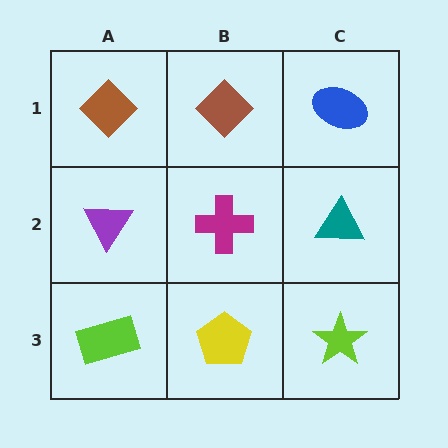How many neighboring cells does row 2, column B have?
4.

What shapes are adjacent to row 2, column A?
A brown diamond (row 1, column A), a lime rectangle (row 3, column A), a magenta cross (row 2, column B).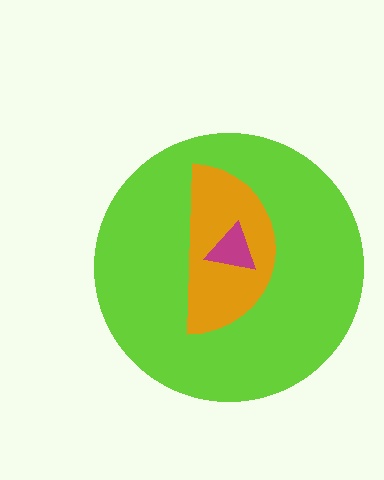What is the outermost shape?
The lime circle.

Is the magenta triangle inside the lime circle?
Yes.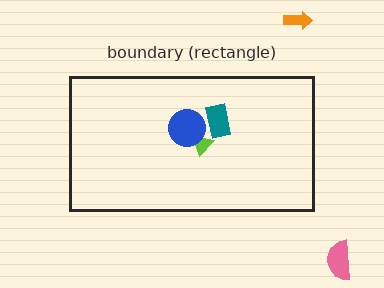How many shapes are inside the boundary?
3 inside, 2 outside.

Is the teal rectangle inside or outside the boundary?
Inside.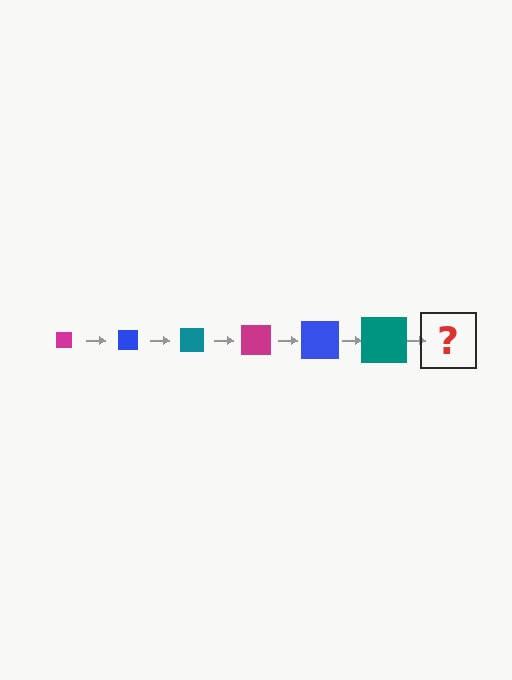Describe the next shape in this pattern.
It should be a magenta square, larger than the previous one.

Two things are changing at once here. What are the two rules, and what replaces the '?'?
The two rules are that the square grows larger each step and the color cycles through magenta, blue, and teal. The '?' should be a magenta square, larger than the previous one.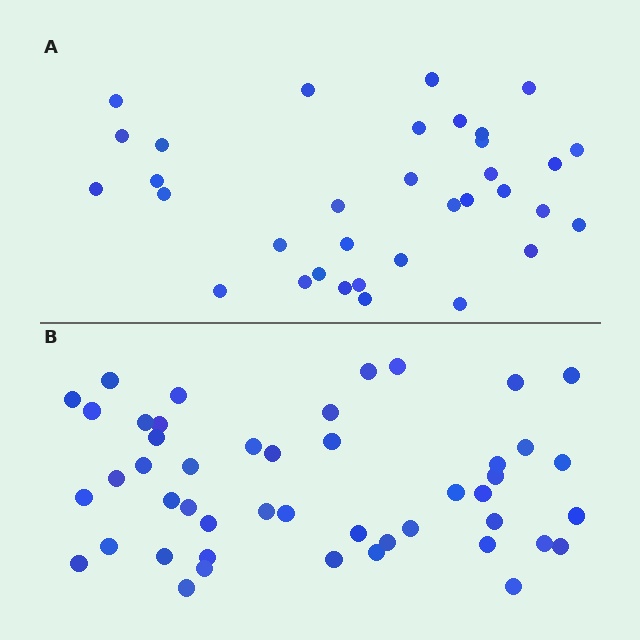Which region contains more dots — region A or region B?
Region B (the bottom region) has more dots.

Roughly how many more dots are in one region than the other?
Region B has approximately 15 more dots than region A.